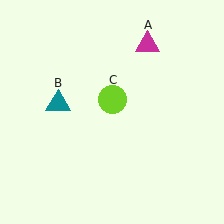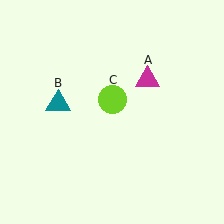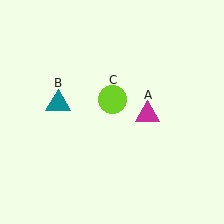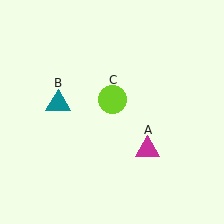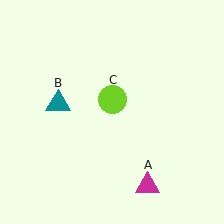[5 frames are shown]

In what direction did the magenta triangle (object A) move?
The magenta triangle (object A) moved down.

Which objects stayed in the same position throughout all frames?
Teal triangle (object B) and lime circle (object C) remained stationary.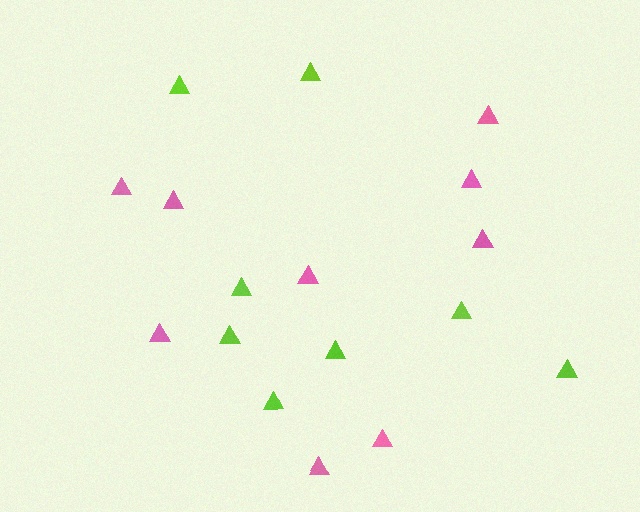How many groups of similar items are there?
There are 2 groups: one group of pink triangles (9) and one group of lime triangles (8).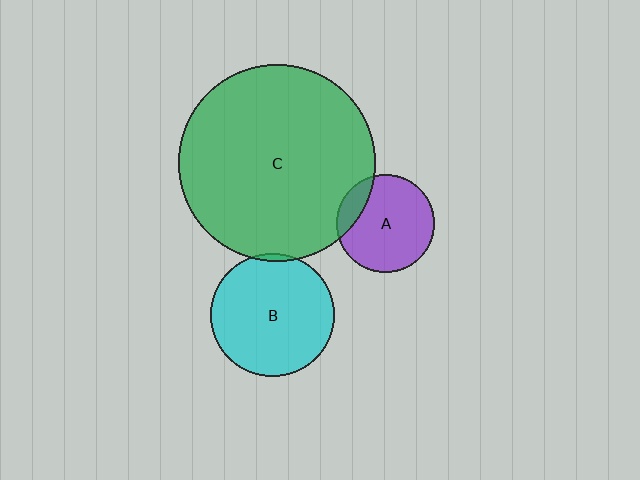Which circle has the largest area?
Circle C (green).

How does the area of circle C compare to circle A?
Approximately 4.0 times.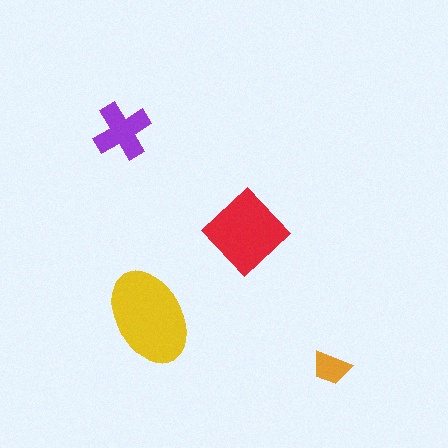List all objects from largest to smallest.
The yellow ellipse, the red diamond, the purple cross, the orange trapezoid.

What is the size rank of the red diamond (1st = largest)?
2nd.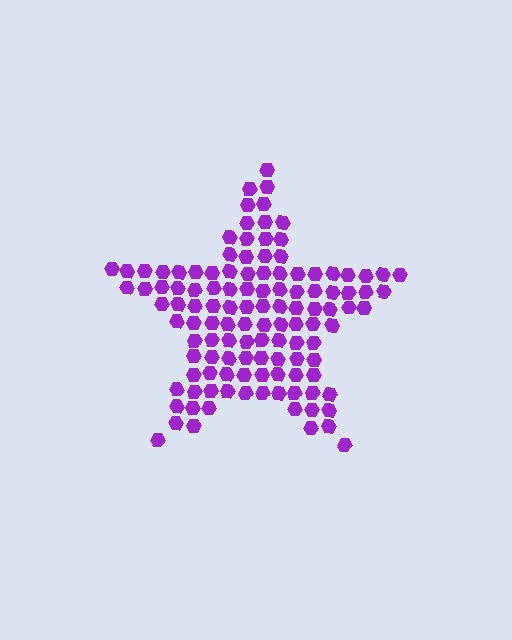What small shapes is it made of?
It is made of small hexagons.